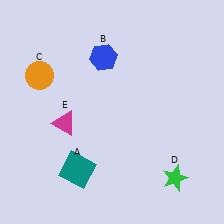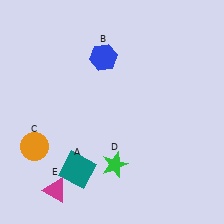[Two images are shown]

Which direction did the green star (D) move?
The green star (D) moved left.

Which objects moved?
The objects that moved are: the orange circle (C), the green star (D), the magenta triangle (E).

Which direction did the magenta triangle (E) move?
The magenta triangle (E) moved down.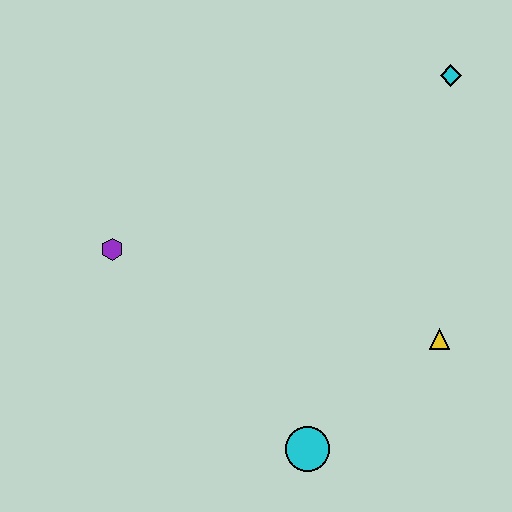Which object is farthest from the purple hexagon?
The cyan diamond is farthest from the purple hexagon.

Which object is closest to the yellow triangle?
The cyan circle is closest to the yellow triangle.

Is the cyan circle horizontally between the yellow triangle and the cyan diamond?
No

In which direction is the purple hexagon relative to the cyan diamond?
The purple hexagon is to the left of the cyan diamond.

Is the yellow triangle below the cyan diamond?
Yes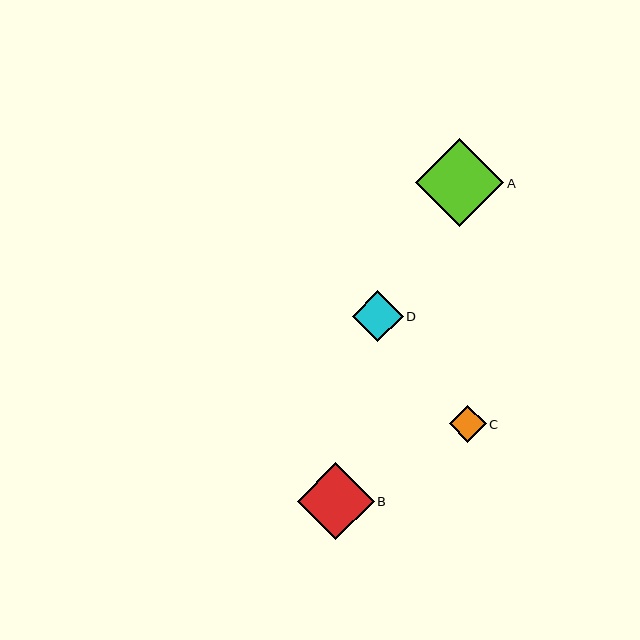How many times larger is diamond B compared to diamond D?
Diamond B is approximately 1.5 times the size of diamond D.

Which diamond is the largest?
Diamond A is the largest with a size of approximately 89 pixels.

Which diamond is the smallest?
Diamond C is the smallest with a size of approximately 36 pixels.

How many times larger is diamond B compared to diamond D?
Diamond B is approximately 1.5 times the size of diamond D.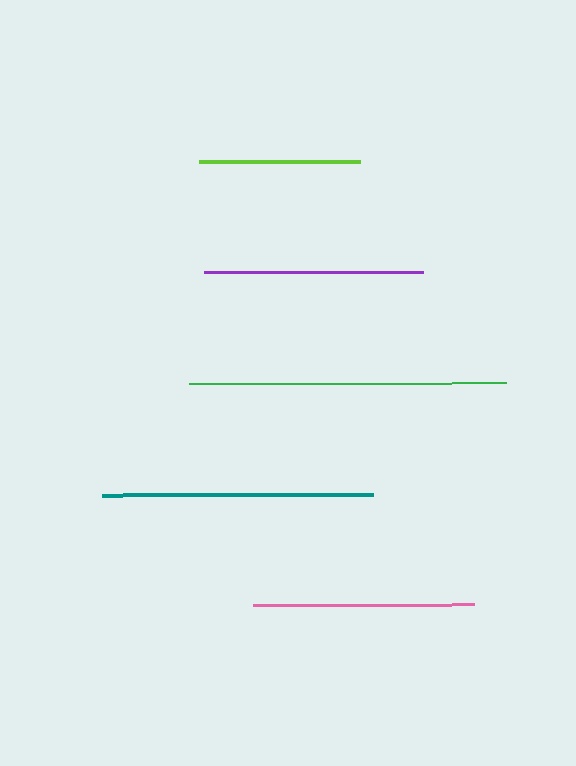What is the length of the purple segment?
The purple segment is approximately 219 pixels long.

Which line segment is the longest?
The green line is the longest at approximately 317 pixels.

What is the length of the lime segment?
The lime segment is approximately 161 pixels long.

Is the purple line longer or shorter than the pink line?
The pink line is longer than the purple line.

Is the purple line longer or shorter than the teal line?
The teal line is longer than the purple line.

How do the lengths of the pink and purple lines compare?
The pink and purple lines are approximately the same length.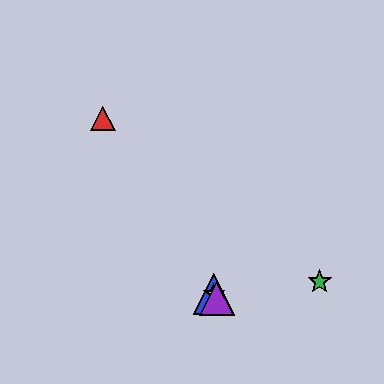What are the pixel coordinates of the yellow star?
The yellow star is at (214, 294).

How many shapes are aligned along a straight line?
4 shapes (the red triangle, the blue triangle, the yellow star, the purple triangle) are aligned along a straight line.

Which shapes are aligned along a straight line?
The red triangle, the blue triangle, the yellow star, the purple triangle are aligned along a straight line.